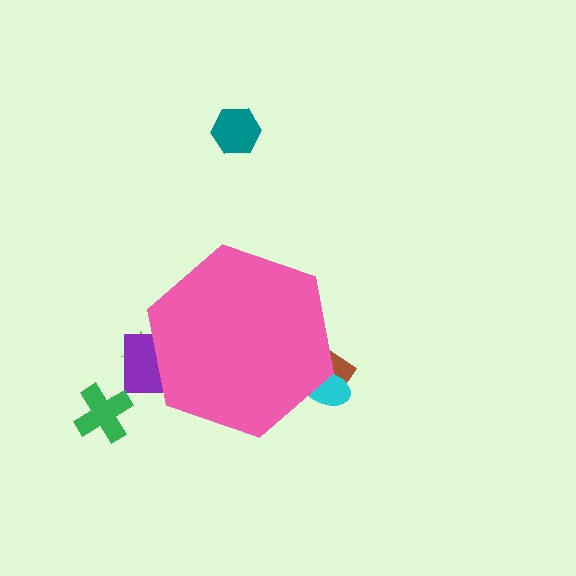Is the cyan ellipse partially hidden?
Yes, the cyan ellipse is partially hidden behind the pink hexagon.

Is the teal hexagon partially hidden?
No, the teal hexagon is fully visible.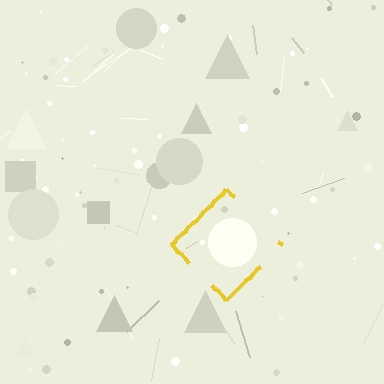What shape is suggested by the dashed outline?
The dashed outline suggests a diamond.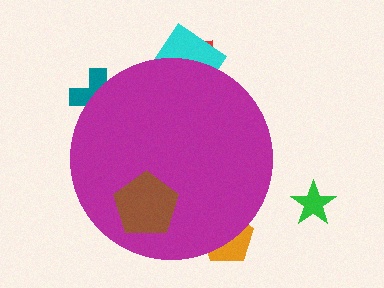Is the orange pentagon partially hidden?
Yes, the orange pentagon is partially hidden behind the magenta circle.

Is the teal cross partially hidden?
Yes, the teal cross is partially hidden behind the magenta circle.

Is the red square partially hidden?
Yes, the red square is partially hidden behind the magenta circle.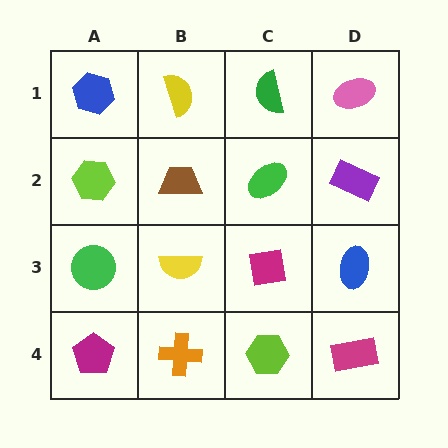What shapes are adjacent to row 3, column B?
A brown trapezoid (row 2, column B), an orange cross (row 4, column B), a green circle (row 3, column A), a magenta square (row 3, column C).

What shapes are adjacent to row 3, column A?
A lime hexagon (row 2, column A), a magenta pentagon (row 4, column A), a yellow semicircle (row 3, column B).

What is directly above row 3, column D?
A purple rectangle.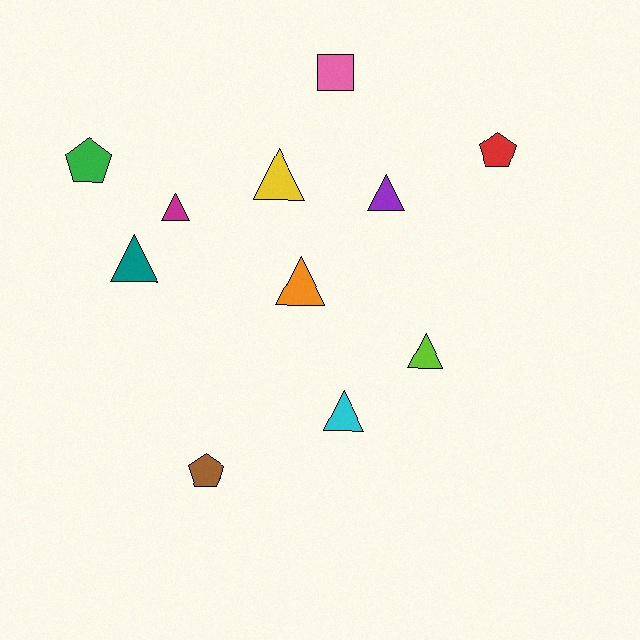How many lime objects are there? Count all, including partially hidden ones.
There is 1 lime object.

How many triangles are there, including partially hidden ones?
There are 7 triangles.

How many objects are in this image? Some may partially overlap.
There are 11 objects.